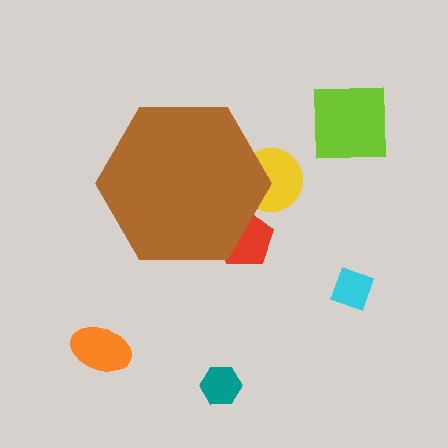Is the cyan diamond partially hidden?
No, the cyan diamond is fully visible.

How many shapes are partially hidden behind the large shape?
2 shapes are partially hidden.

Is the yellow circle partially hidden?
Yes, the yellow circle is partially hidden behind the brown hexagon.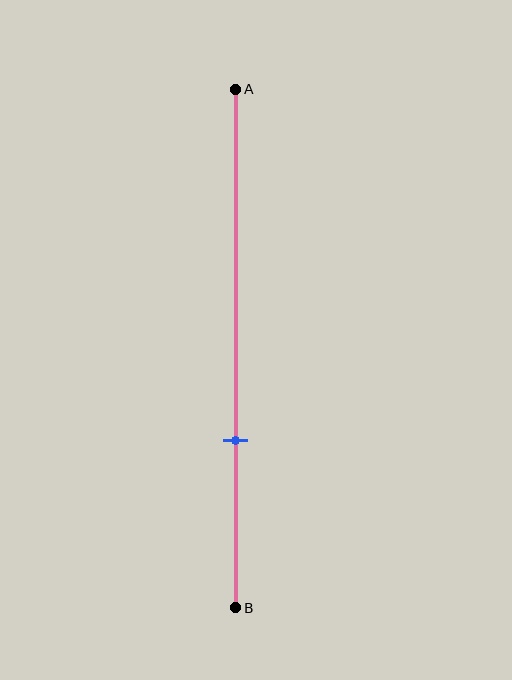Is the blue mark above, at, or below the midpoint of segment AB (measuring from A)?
The blue mark is below the midpoint of segment AB.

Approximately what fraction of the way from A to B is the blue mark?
The blue mark is approximately 70% of the way from A to B.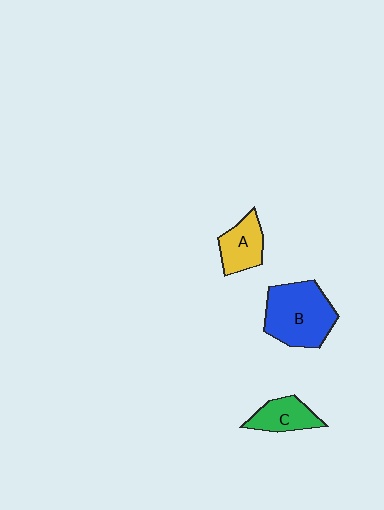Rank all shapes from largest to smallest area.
From largest to smallest: B (blue), A (yellow), C (green).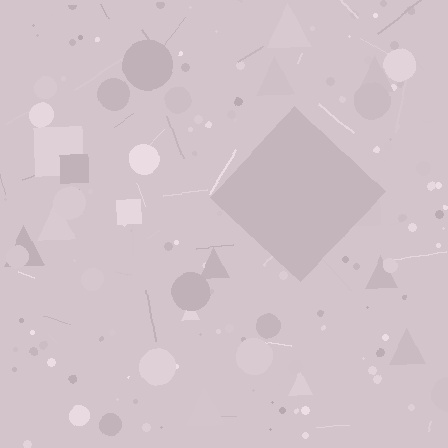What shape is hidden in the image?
A diamond is hidden in the image.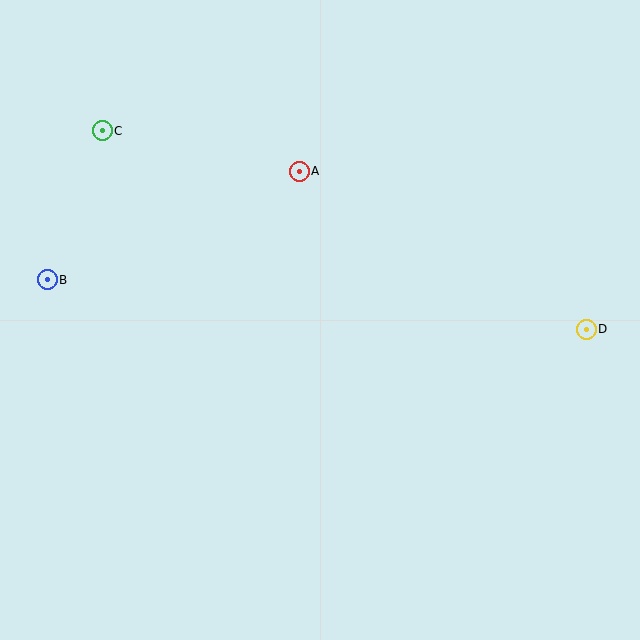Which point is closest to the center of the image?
Point A at (299, 171) is closest to the center.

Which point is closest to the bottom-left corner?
Point B is closest to the bottom-left corner.